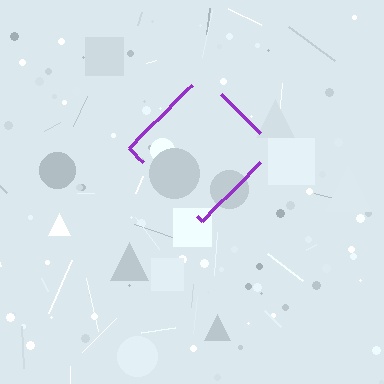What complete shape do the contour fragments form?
The contour fragments form a diamond.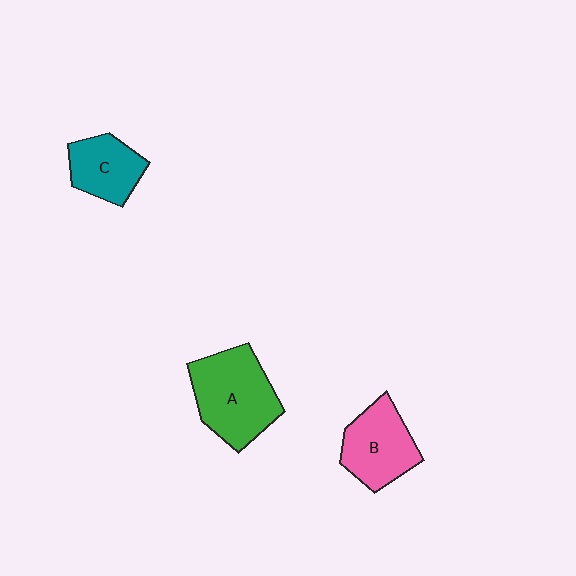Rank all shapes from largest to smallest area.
From largest to smallest: A (green), B (pink), C (teal).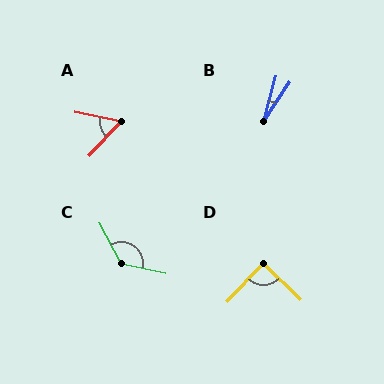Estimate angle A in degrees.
Approximately 57 degrees.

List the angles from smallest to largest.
B (18°), A (57°), D (89°), C (131°).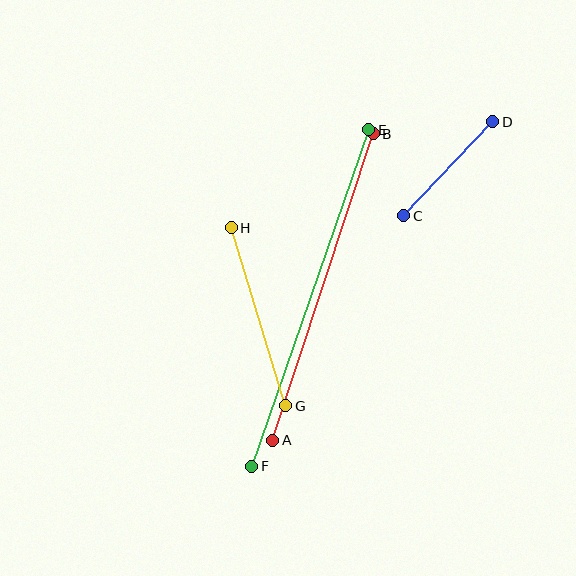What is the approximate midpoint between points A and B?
The midpoint is at approximately (323, 287) pixels.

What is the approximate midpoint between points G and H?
The midpoint is at approximately (258, 317) pixels.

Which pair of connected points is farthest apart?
Points E and F are farthest apart.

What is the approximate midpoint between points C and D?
The midpoint is at approximately (448, 169) pixels.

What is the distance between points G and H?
The distance is approximately 187 pixels.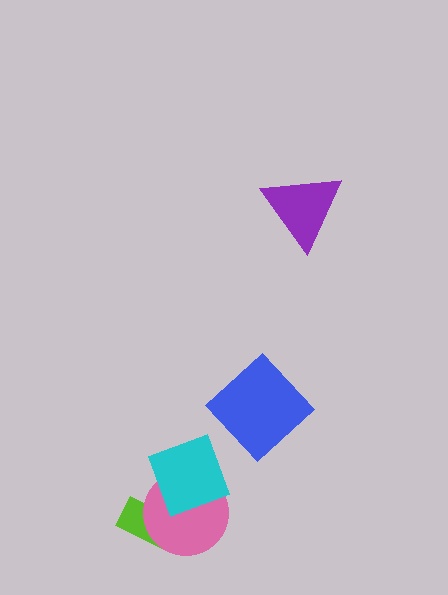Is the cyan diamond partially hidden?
No, no other shape covers it.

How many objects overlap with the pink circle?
2 objects overlap with the pink circle.